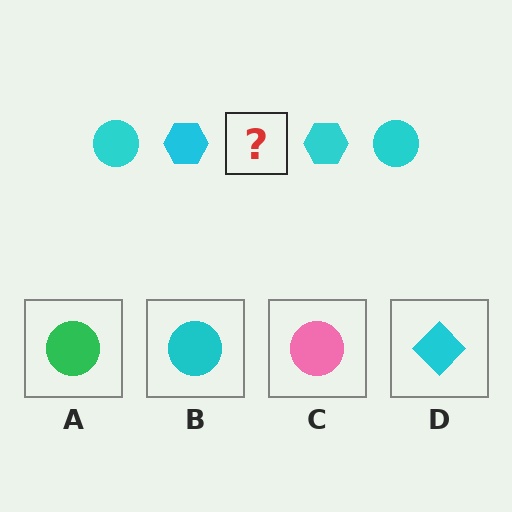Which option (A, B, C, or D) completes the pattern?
B.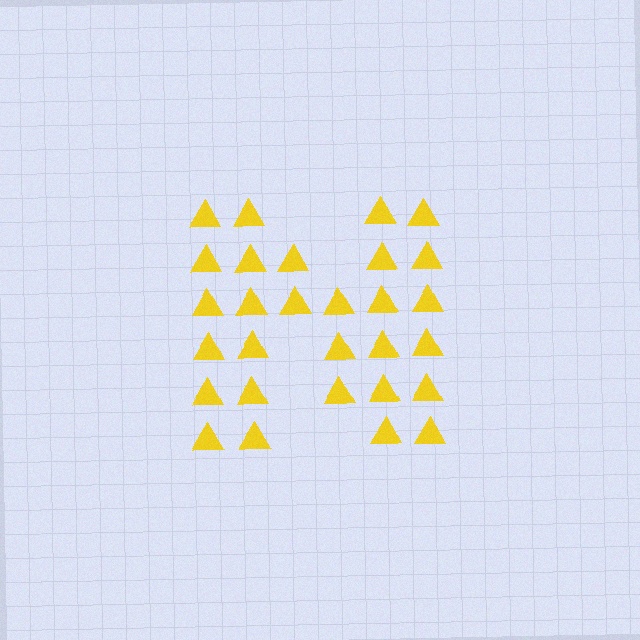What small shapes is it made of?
It is made of small triangles.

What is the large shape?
The large shape is the letter N.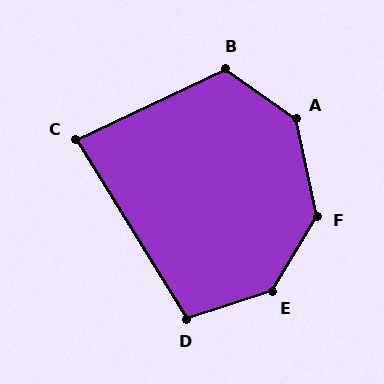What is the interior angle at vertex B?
Approximately 120 degrees (obtuse).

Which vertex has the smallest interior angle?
C, at approximately 84 degrees.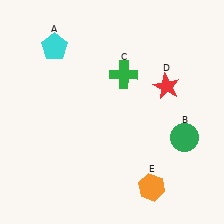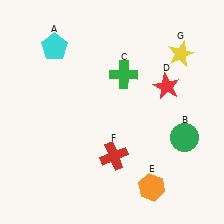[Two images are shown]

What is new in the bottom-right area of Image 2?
A red cross (F) was added in the bottom-right area of Image 2.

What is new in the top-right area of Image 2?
A yellow star (G) was added in the top-right area of Image 2.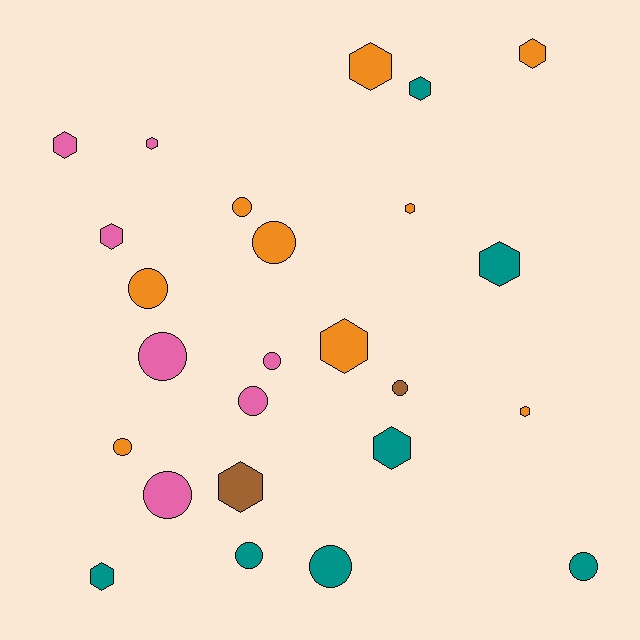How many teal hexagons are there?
There are 4 teal hexagons.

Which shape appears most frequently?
Hexagon, with 13 objects.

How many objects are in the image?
There are 25 objects.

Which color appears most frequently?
Orange, with 9 objects.